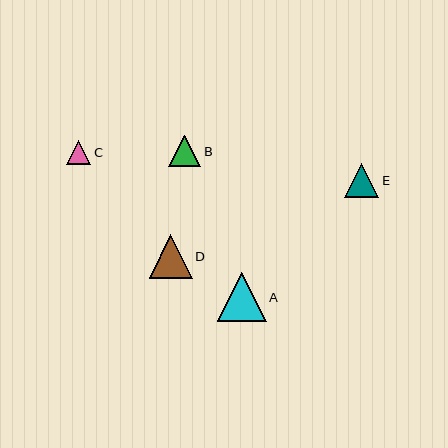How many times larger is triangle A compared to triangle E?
Triangle A is approximately 1.4 times the size of triangle E.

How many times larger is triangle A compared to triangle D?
Triangle A is approximately 1.1 times the size of triangle D.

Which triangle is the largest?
Triangle A is the largest with a size of approximately 49 pixels.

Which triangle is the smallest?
Triangle C is the smallest with a size of approximately 24 pixels.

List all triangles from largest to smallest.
From largest to smallest: A, D, E, B, C.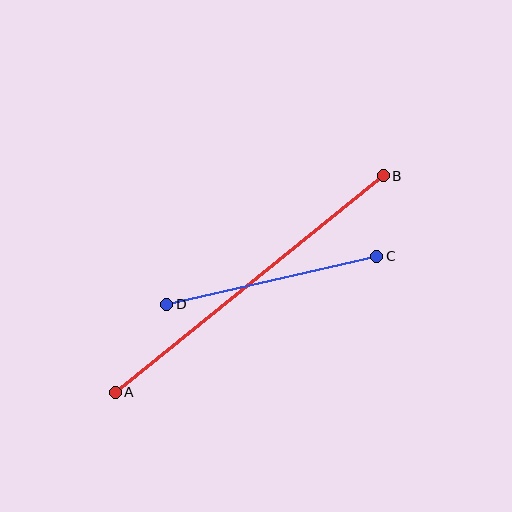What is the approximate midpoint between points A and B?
The midpoint is at approximately (249, 284) pixels.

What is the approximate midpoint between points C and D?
The midpoint is at approximately (272, 280) pixels.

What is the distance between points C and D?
The distance is approximately 215 pixels.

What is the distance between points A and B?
The distance is approximately 344 pixels.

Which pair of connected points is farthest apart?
Points A and B are farthest apart.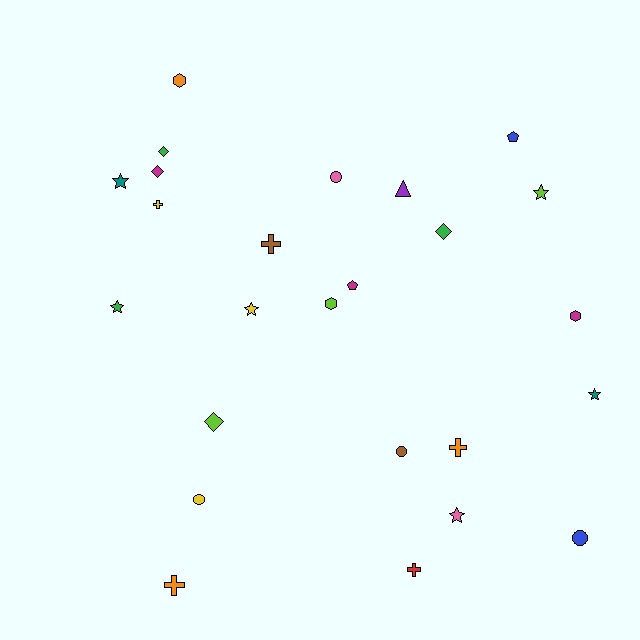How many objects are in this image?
There are 25 objects.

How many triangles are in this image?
There is 1 triangle.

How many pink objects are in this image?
There are 2 pink objects.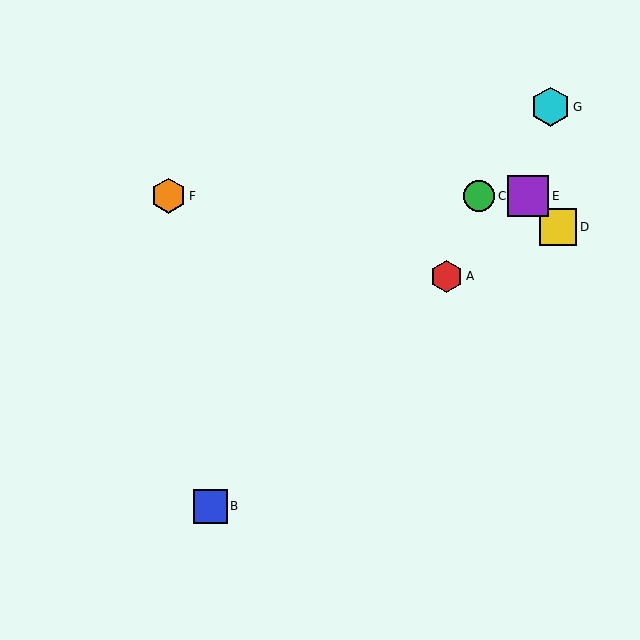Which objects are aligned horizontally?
Objects C, E, F are aligned horizontally.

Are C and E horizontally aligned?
Yes, both are at y≈196.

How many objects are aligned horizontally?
3 objects (C, E, F) are aligned horizontally.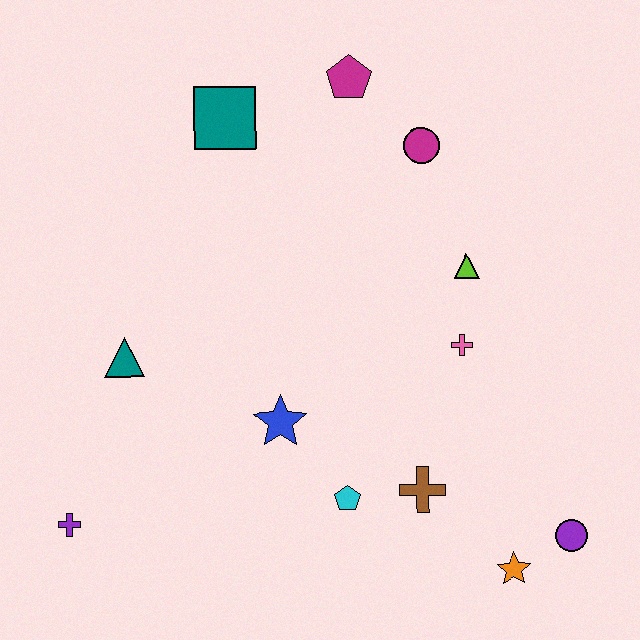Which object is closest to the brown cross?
The cyan pentagon is closest to the brown cross.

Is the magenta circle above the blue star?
Yes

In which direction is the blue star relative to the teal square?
The blue star is below the teal square.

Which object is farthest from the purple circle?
The teal square is farthest from the purple circle.